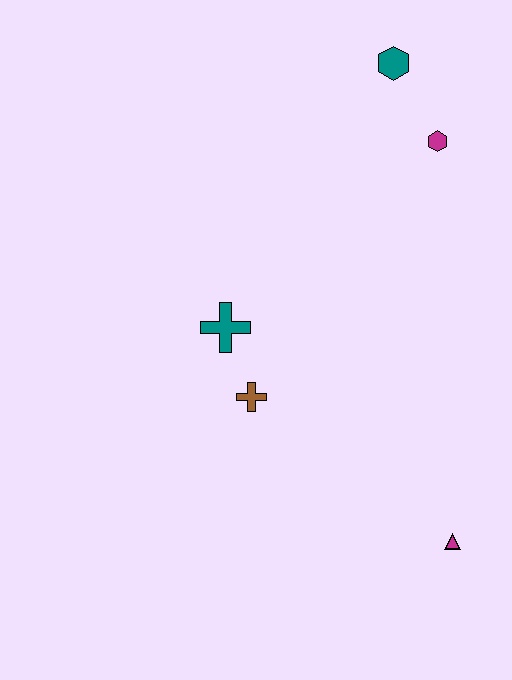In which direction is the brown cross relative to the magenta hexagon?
The brown cross is below the magenta hexagon.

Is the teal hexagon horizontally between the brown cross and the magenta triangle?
Yes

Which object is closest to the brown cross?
The teal cross is closest to the brown cross.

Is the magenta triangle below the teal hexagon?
Yes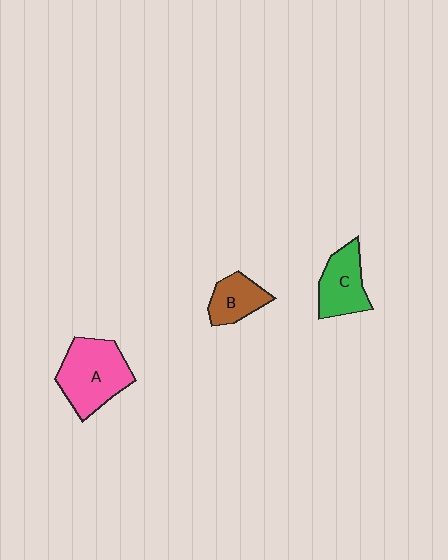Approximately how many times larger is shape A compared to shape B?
Approximately 1.9 times.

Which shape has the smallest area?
Shape B (brown).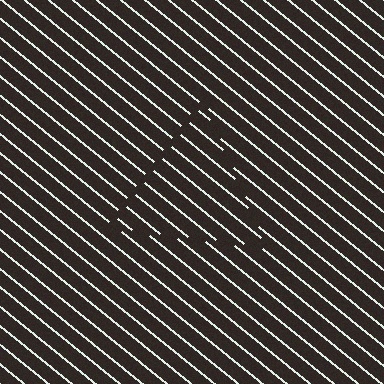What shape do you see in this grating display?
An illusory triangle. The interior of the shape contains the same grating, shifted by half a period — the contour is defined by the phase discontinuity where line-ends from the inner and outer gratings abut.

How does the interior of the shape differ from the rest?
The interior of the shape contains the same grating, shifted by half a period — the contour is defined by the phase discontinuity where line-ends from the inner and outer gratings abut.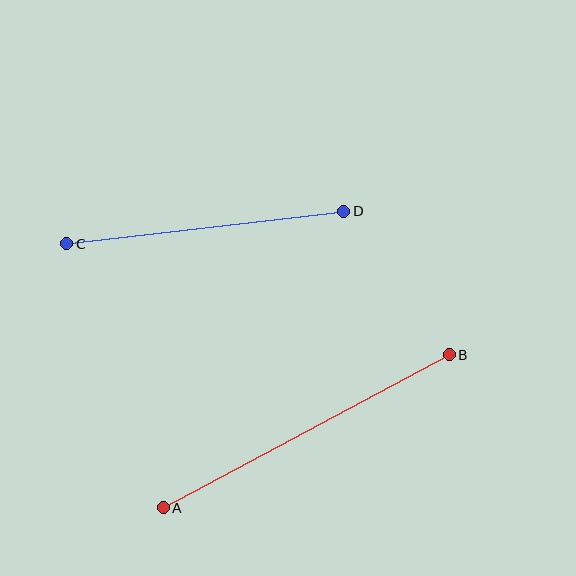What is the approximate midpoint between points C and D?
The midpoint is at approximately (205, 228) pixels.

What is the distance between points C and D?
The distance is approximately 279 pixels.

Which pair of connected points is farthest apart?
Points A and B are farthest apart.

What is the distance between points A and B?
The distance is approximately 324 pixels.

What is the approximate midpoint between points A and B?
The midpoint is at approximately (306, 431) pixels.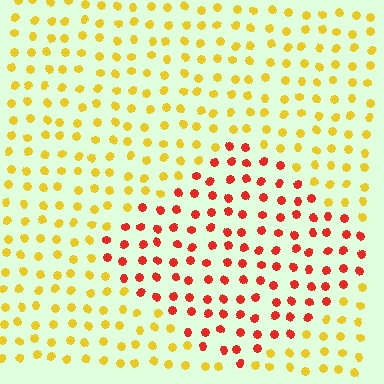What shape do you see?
I see a diamond.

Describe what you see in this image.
The image is filled with small yellow elements in a uniform arrangement. A diamond-shaped region is visible where the elements are tinted to a slightly different hue, forming a subtle color boundary.